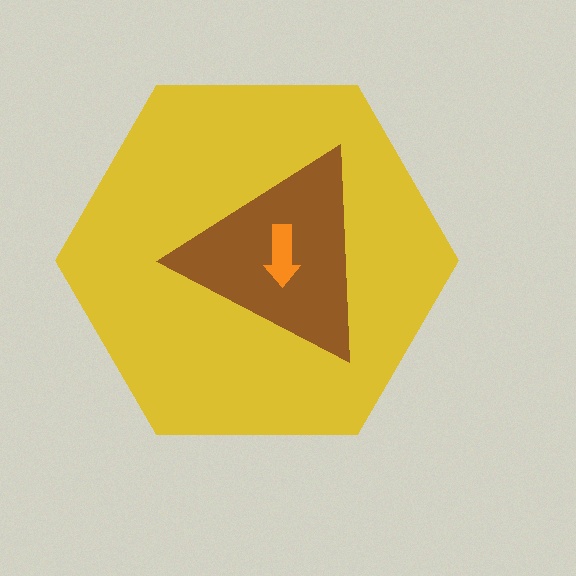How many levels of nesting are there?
3.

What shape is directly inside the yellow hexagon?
The brown triangle.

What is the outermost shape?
The yellow hexagon.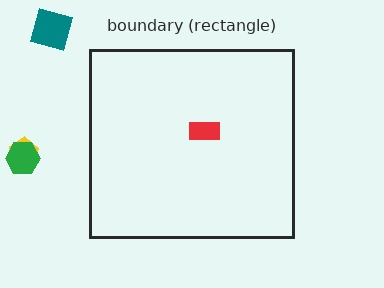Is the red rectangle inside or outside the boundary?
Inside.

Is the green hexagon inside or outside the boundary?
Outside.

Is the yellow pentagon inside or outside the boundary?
Outside.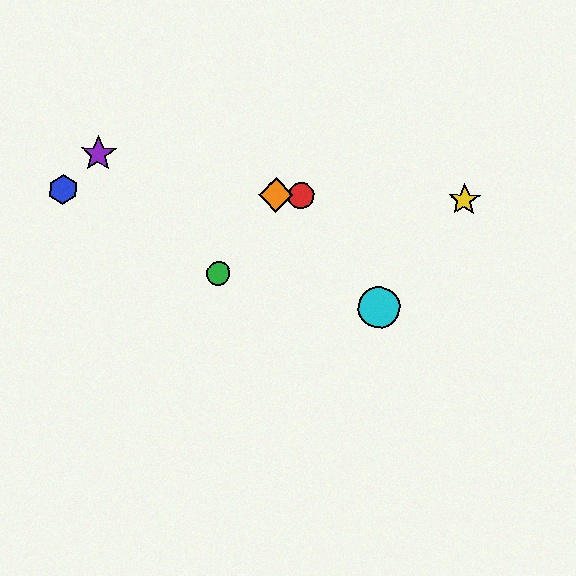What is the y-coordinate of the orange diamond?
The orange diamond is at y≈195.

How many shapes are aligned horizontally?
4 shapes (the red circle, the blue hexagon, the yellow star, the orange diamond) are aligned horizontally.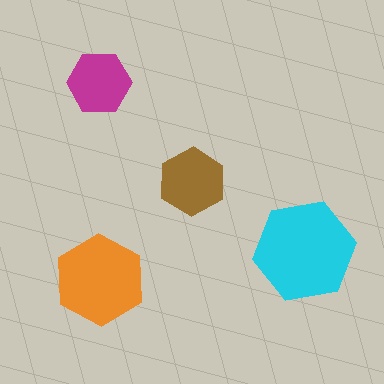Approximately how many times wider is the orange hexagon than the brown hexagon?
About 1.5 times wider.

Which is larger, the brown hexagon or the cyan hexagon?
The cyan one.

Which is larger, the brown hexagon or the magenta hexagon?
The brown one.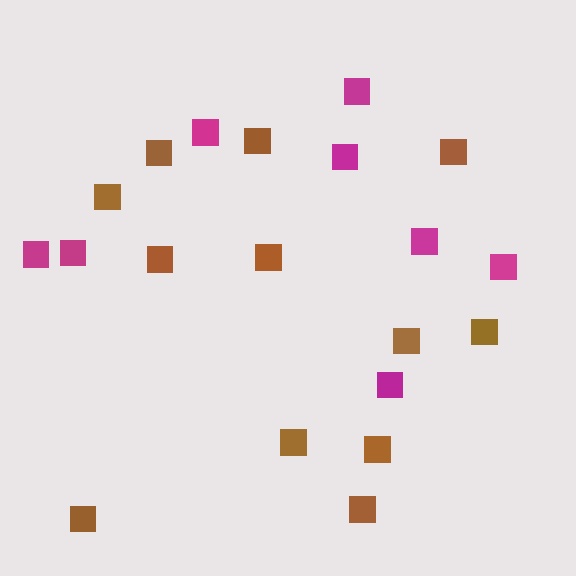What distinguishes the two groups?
There are 2 groups: one group of brown squares (12) and one group of magenta squares (8).